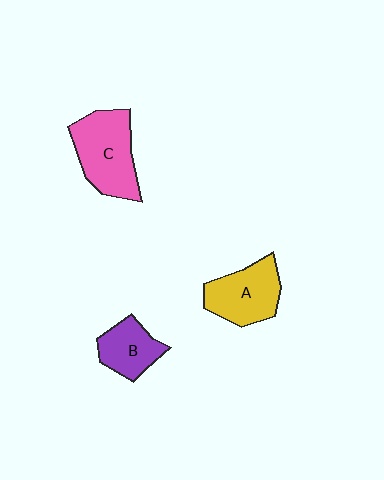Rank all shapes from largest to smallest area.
From largest to smallest: C (pink), A (yellow), B (purple).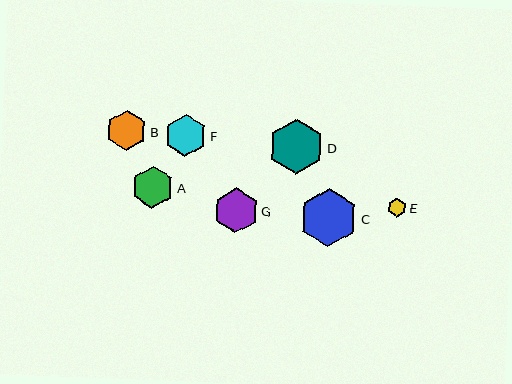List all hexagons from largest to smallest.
From largest to smallest: C, D, G, A, F, B, E.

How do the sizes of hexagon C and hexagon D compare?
Hexagon C and hexagon D are approximately the same size.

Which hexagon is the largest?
Hexagon C is the largest with a size of approximately 58 pixels.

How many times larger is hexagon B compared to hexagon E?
Hexagon B is approximately 2.2 times the size of hexagon E.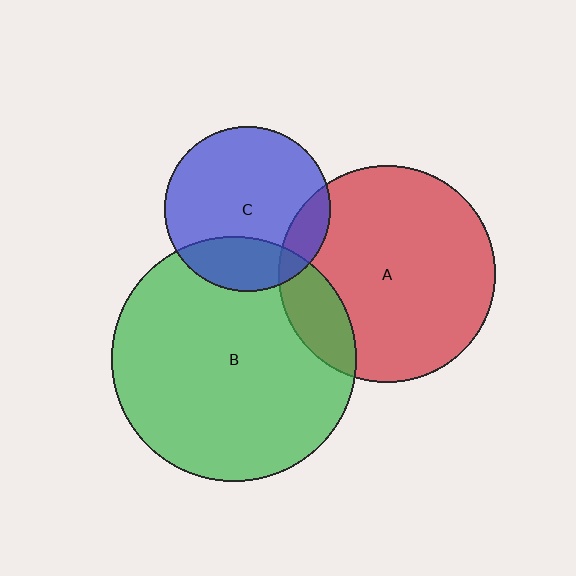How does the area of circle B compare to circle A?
Approximately 1.3 times.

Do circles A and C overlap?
Yes.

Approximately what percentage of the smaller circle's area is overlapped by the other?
Approximately 15%.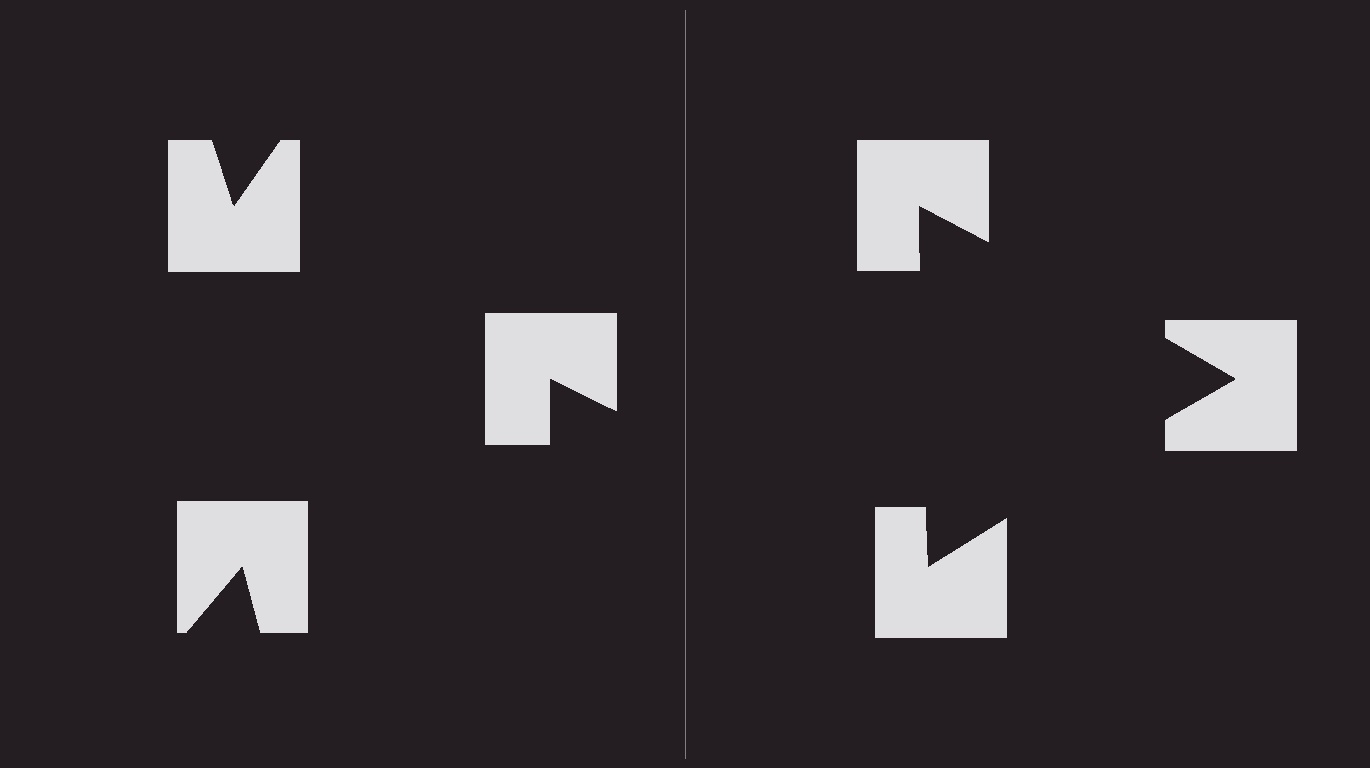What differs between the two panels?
The notched squares are positioned identically on both sides; only the wedge orientations differ. On the right they align to a triangle; on the left they are misaligned.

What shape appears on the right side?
An illusory triangle.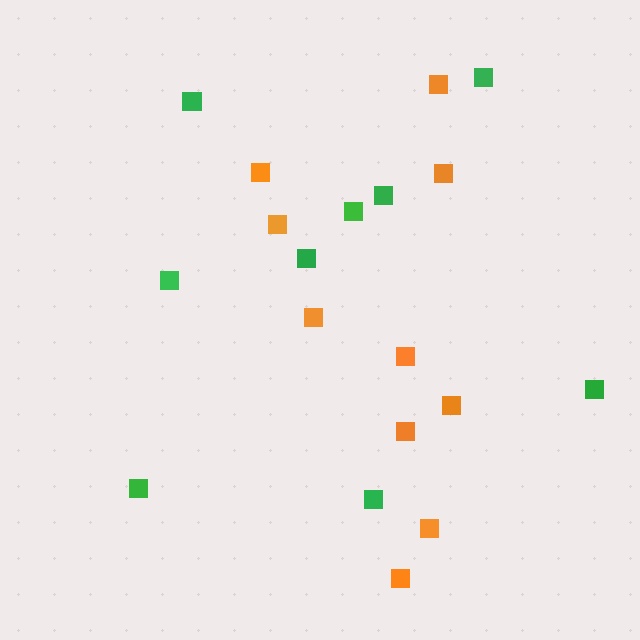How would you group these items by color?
There are 2 groups: one group of orange squares (10) and one group of green squares (9).